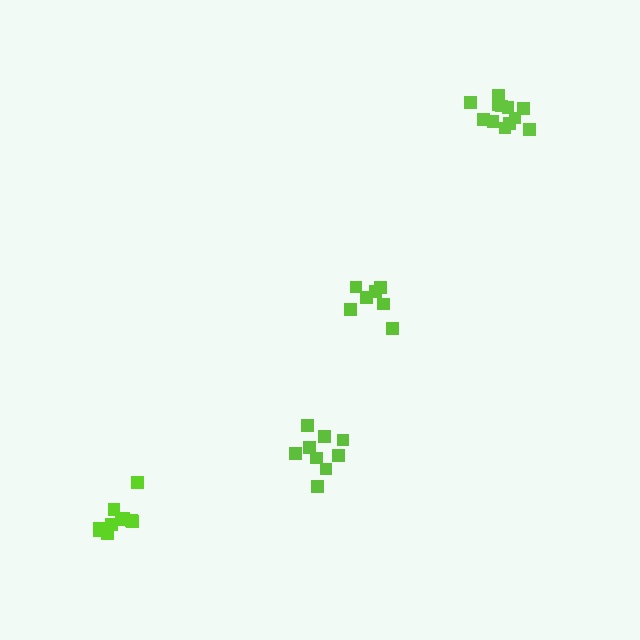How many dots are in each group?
Group 1: 9 dots, Group 2: 10 dots, Group 3: 13 dots, Group 4: 7 dots (39 total).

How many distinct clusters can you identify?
There are 4 distinct clusters.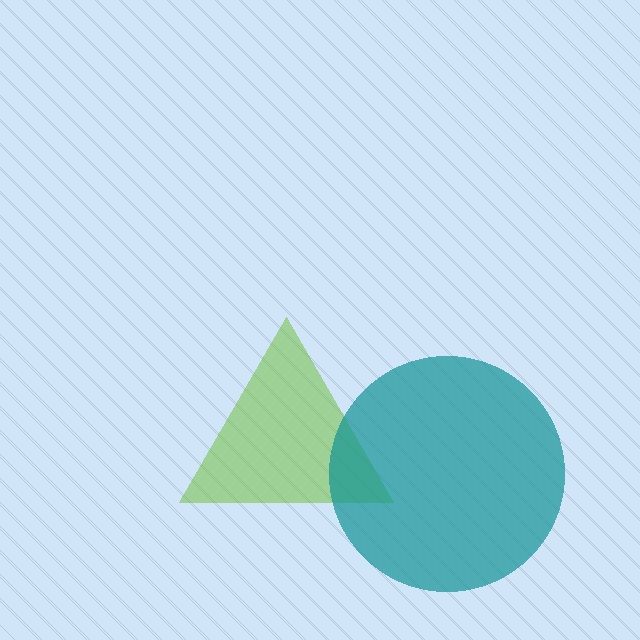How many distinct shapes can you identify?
There are 2 distinct shapes: a lime triangle, a teal circle.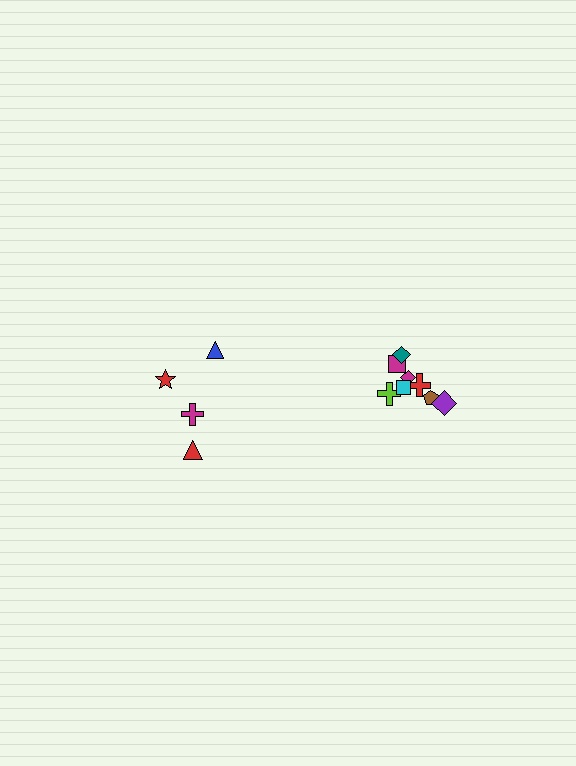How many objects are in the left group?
There are 4 objects.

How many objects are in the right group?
There are 8 objects.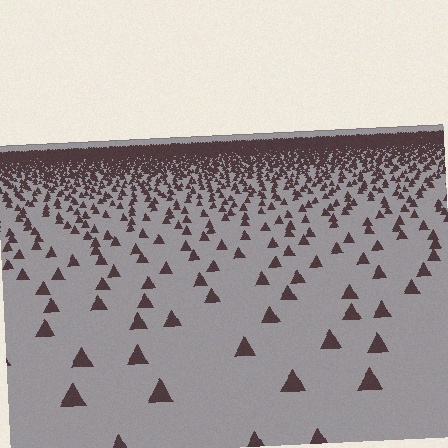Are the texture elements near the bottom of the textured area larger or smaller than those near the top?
Larger. Near the bottom, elements are closer to the viewer and appear at a bigger on-screen size.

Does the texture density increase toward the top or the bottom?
Density increases toward the top.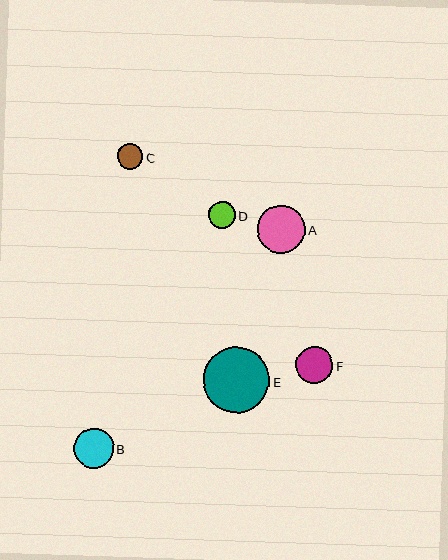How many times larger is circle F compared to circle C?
Circle F is approximately 1.5 times the size of circle C.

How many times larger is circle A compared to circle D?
Circle A is approximately 1.8 times the size of circle D.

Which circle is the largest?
Circle E is the largest with a size of approximately 66 pixels.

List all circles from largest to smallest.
From largest to smallest: E, A, B, F, D, C.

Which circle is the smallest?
Circle C is the smallest with a size of approximately 26 pixels.